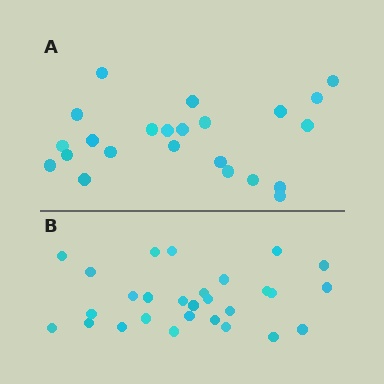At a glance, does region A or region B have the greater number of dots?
Region B (the bottom region) has more dots.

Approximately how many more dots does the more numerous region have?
Region B has about 5 more dots than region A.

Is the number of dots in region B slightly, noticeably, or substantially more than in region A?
Region B has only slightly more — the two regions are fairly close. The ratio is roughly 1.2 to 1.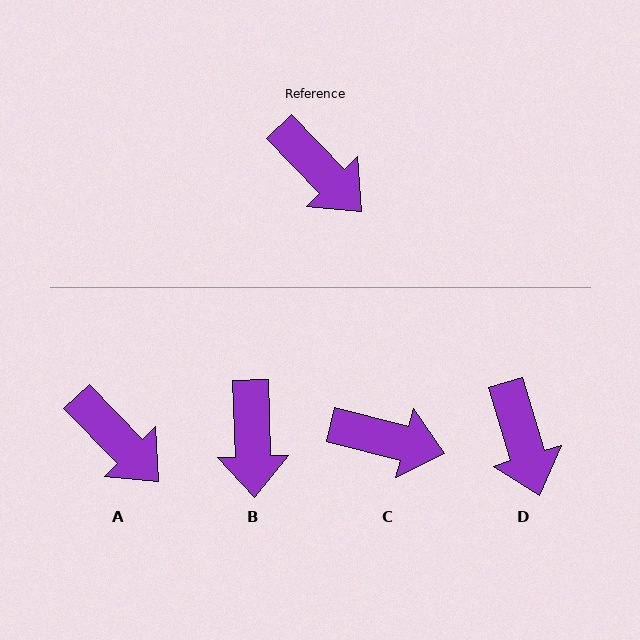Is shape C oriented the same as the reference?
No, it is off by about 31 degrees.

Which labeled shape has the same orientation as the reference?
A.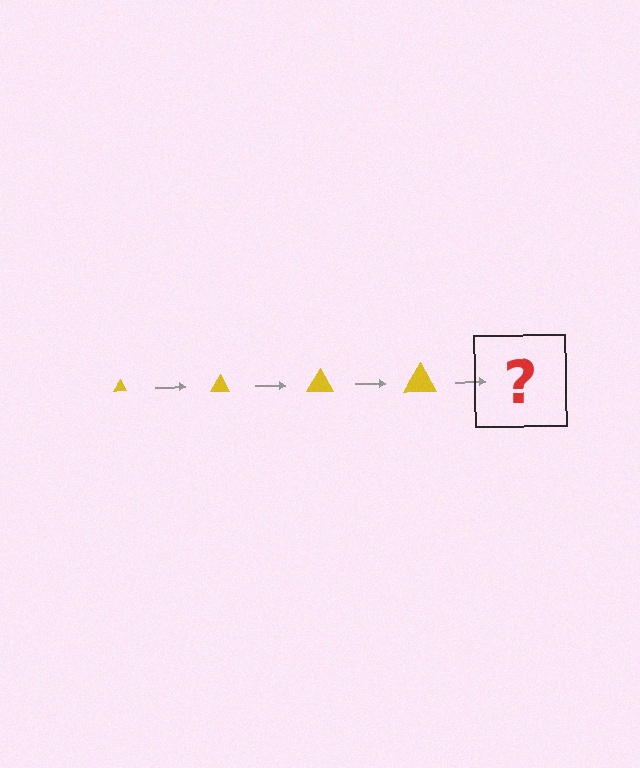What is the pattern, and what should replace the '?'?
The pattern is that the triangle gets progressively larger each step. The '?' should be a yellow triangle, larger than the previous one.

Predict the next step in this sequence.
The next step is a yellow triangle, larger than the previous one.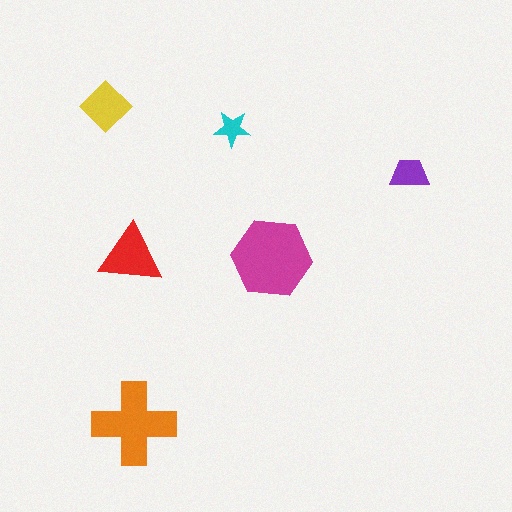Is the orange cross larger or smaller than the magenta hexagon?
Smaller.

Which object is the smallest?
The cyan star.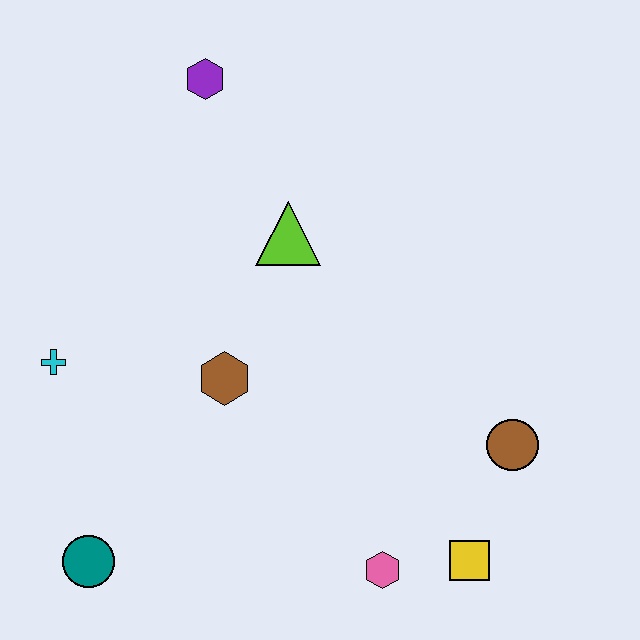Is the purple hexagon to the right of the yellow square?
No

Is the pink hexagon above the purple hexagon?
No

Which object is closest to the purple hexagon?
The lime triangle is closest to the purple hexagon.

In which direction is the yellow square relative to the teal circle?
The yellow square is to the right of the teal circle.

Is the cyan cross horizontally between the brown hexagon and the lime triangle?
No